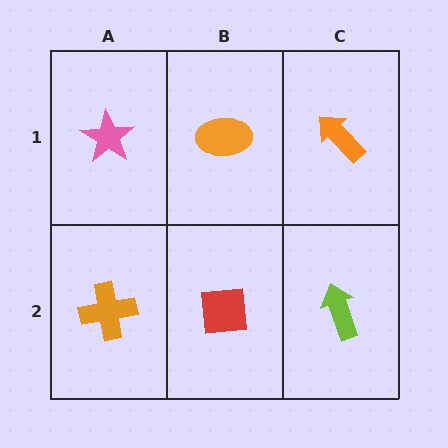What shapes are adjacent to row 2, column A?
A pink star (row 1, column A), a red square (row 2, column B).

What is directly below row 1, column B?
A red square.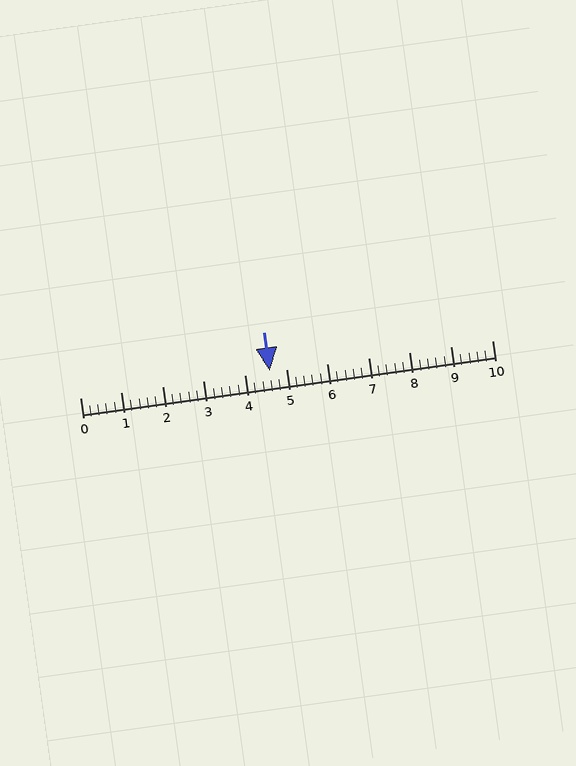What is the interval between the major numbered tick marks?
The major tick marks are spaced 1 units apart.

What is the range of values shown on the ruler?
The ruler shows values from 0 to 10.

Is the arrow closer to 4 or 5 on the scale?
The arrow is closer to 5.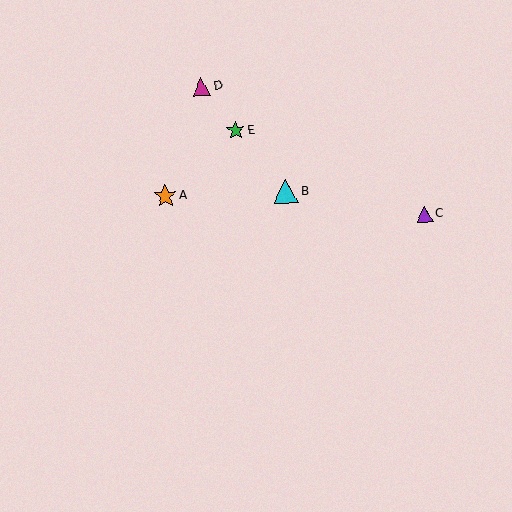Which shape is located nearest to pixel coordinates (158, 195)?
The orange star (labeled A) at (165, 196) is nearest to that location.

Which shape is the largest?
The cyan triangle (labeled B) is the largest.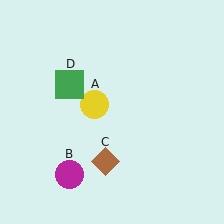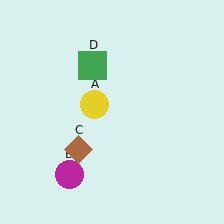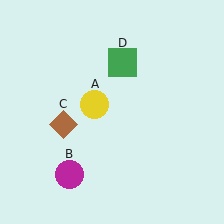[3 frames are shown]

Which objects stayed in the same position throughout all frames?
Yellow circle (object A) and magenta circle (object B) remained stationary.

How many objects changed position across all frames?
2 objects changed position: brown diamond (object C), green square (object D).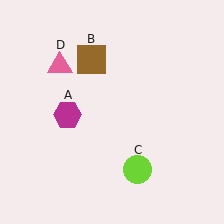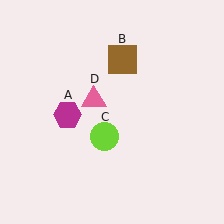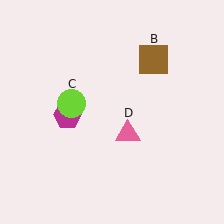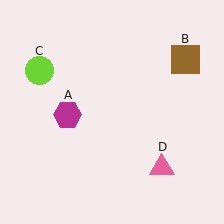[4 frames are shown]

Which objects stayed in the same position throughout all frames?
Magenta hexagon (object A) remained stationary.